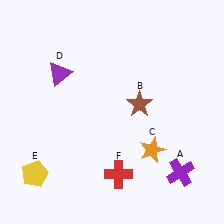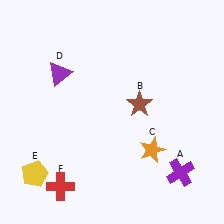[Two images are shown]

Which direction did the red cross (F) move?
The red cross (F) moved left.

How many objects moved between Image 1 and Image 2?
1 object moved between the two images.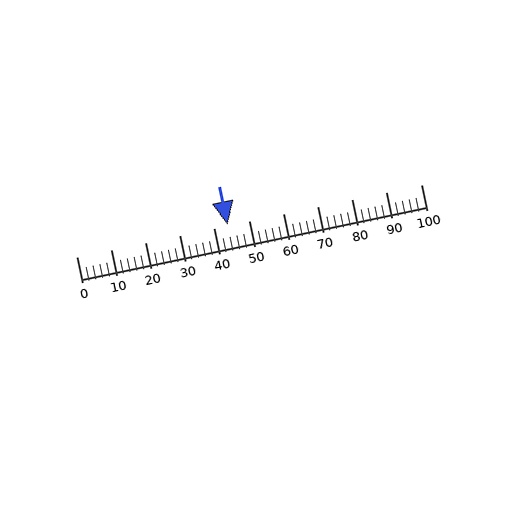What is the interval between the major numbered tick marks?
The major tick marks are spaced 10 units apart.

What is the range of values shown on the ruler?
The ruler shows values from 0 to 100.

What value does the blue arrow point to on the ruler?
The blue arrow points to approximately 44.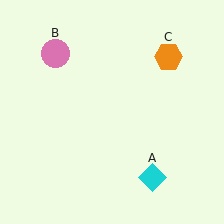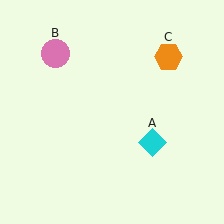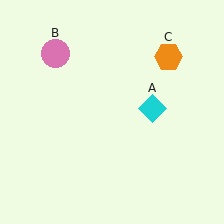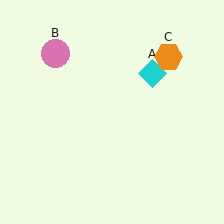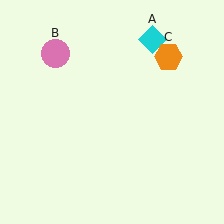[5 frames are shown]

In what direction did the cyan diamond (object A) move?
The cyan diamond (object A) moved up.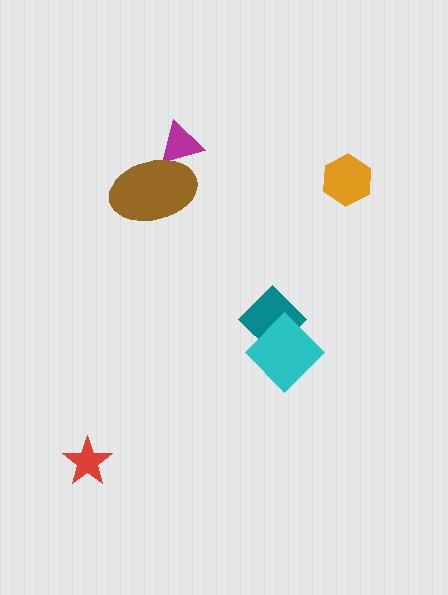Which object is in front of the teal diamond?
The cyan diamond is in front of the teal diamond.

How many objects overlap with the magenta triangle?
1 object overlaps with the magenta triangle.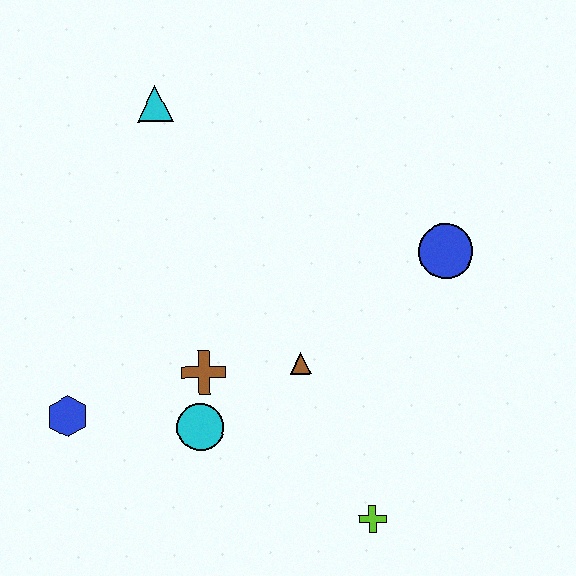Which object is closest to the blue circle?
The brown triangle is closest to the blue circle.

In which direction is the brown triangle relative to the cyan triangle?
The brown triangle is below the cyan triangle.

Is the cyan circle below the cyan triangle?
Yes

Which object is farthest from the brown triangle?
The cyan triangle is farthest from the brown triangle.